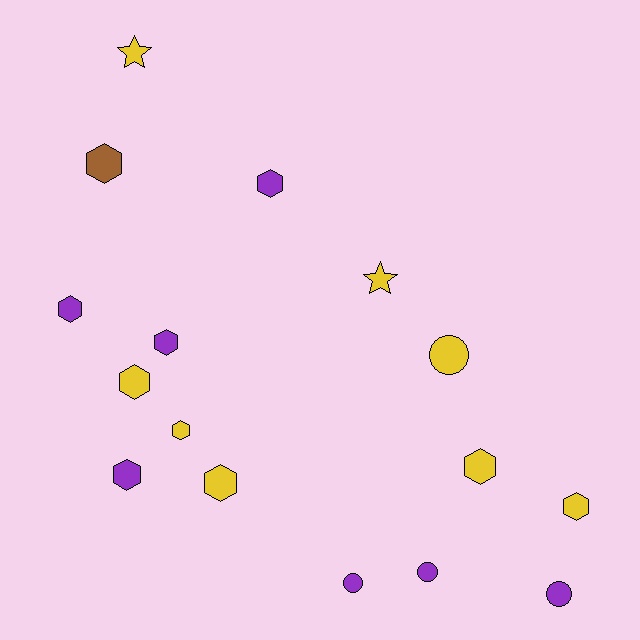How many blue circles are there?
There are no blue circles.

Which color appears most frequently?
Yellow, with 8 objects.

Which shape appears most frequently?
Hexagon, with 10 objects.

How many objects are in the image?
There are 16 objects.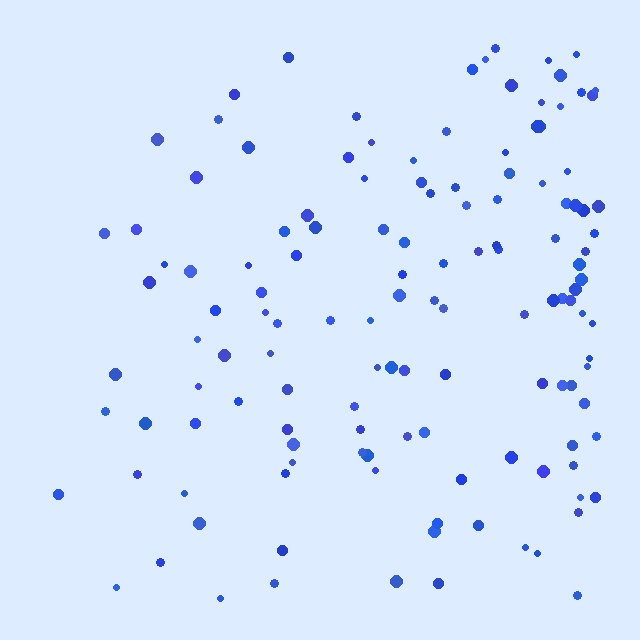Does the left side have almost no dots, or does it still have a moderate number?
Still a moderate number, just noticeably fewer than the right.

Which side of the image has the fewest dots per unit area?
The left.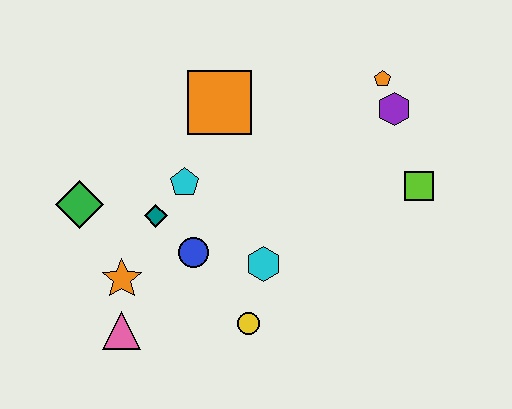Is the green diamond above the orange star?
Yes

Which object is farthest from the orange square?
The pink triangle is farthest from the orange square.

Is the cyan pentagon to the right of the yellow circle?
No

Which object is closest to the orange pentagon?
The purple hexagon is closest to the orange pentagon.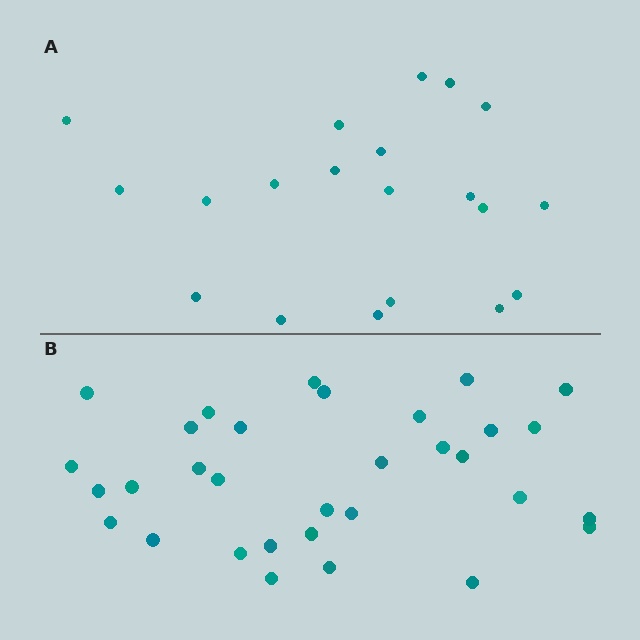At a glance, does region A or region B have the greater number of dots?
Region B (the bottom region) has more dots.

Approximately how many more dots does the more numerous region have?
Region B has roughly 12 or so more dots than region A.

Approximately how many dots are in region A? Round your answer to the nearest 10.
About 20 dots.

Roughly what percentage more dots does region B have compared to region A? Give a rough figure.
About 60% more.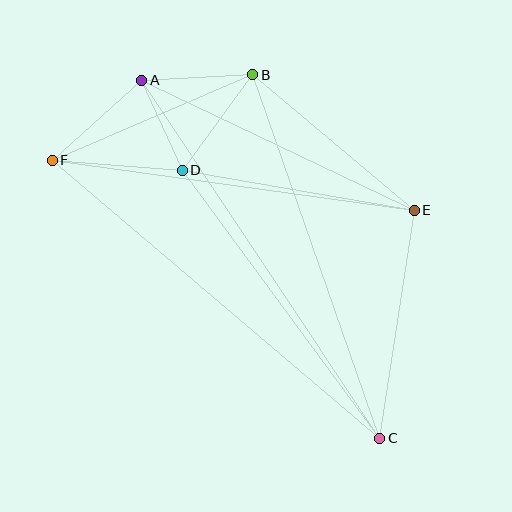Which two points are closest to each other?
Points A and D are closest to each other.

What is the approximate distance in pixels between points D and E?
The distance between D and E is approximately 235 pixels.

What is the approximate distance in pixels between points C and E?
The distance between C and E is approximately 230 pixels.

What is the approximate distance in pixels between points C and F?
The distance between C and F is approximately 429 pixels.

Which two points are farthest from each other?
Points A and C are farthest from each other.